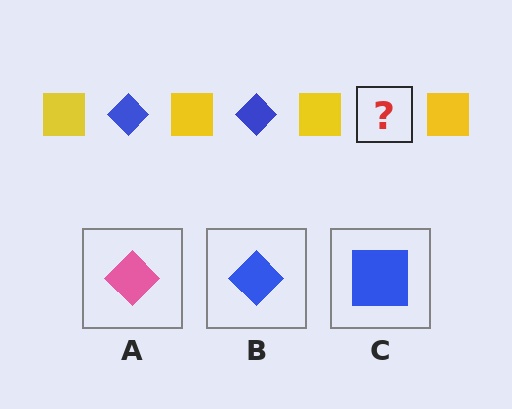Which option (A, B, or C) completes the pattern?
B.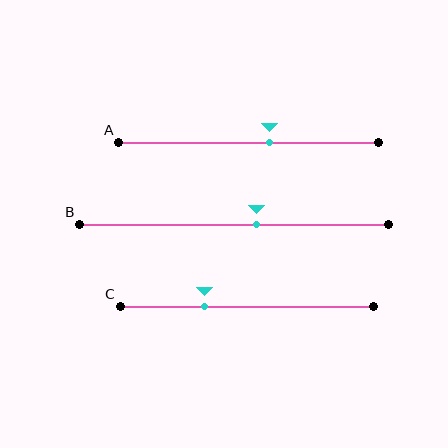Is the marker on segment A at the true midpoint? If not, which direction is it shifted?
No, the marker on segment A is shifted to the right by about 8% of the segment length.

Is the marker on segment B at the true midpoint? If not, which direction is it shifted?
No, the marker on segment B is shifted to the right by about 7% of the segment length.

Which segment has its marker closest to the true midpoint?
Segment B has its marker closest to the true midpoint.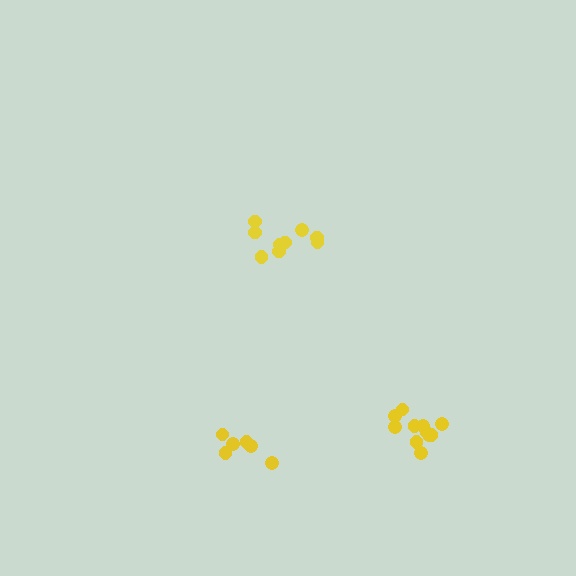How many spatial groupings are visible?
There are 3 spatial groupings.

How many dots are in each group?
Group 1: 9 dots, Group 2: 6 dots, Group 3: 11 dots (26 total).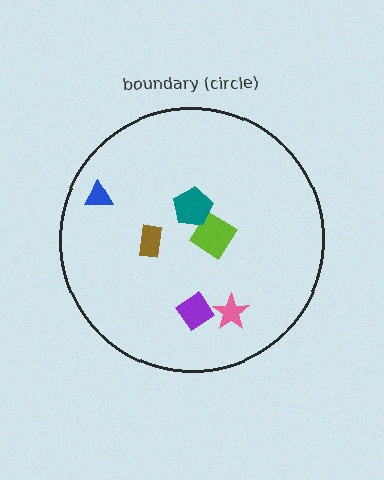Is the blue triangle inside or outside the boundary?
Inside.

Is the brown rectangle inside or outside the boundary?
Inside.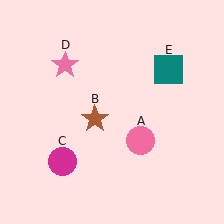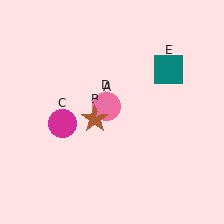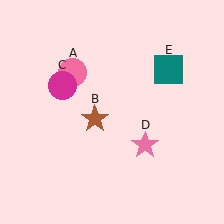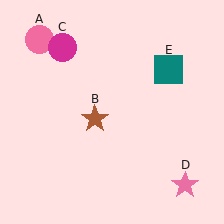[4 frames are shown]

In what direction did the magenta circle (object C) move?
The magenta circle (object C) moved up.